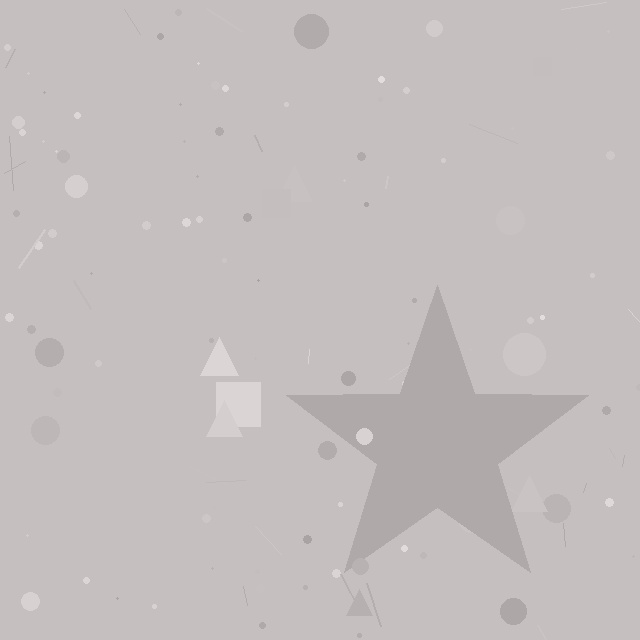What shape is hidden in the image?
A star is hidden in the image.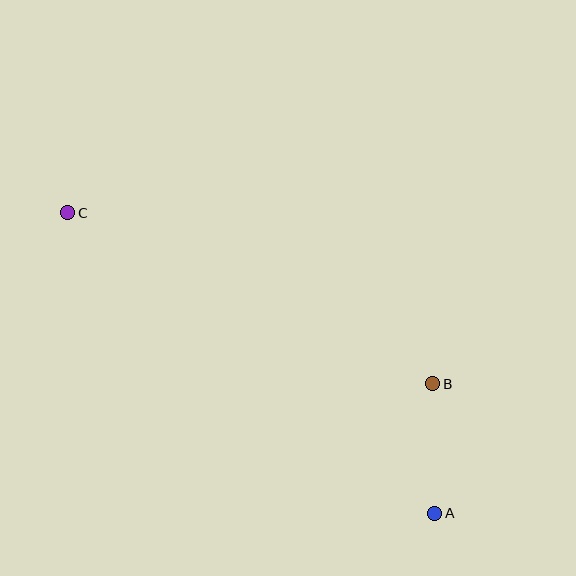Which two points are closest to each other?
Points A and B are closest to each other.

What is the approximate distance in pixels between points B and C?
The distance between B and C is approximately 403 pixels.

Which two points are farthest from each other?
Points A and C are farthest from each other.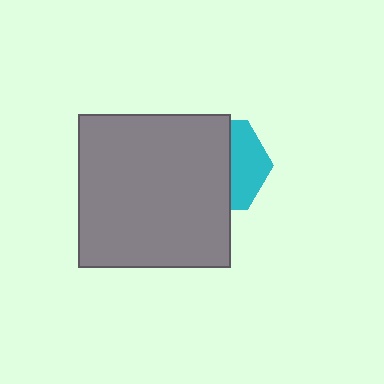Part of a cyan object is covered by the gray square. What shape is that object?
It is a hexagon.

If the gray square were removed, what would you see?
You would see the complete cyan hexagon.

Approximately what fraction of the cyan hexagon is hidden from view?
Roughly 62% of the cyan hexagon is hidden behind the gray square.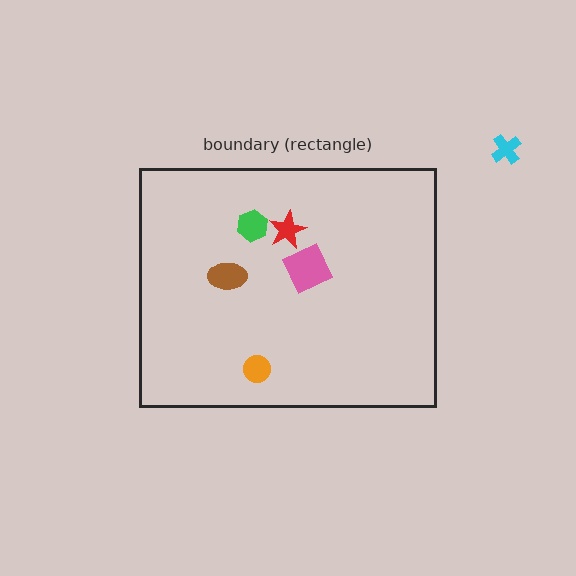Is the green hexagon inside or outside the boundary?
Inside.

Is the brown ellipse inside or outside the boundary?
Inside.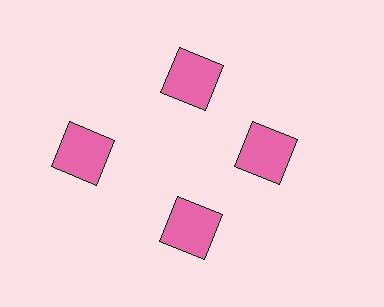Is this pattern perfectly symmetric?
No. The 4 pink squares are arranged in a ring, but one element near the 9 o'clock position is pushed outward from the center, breaking the 4-fold rotational symmetry.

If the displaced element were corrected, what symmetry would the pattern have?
It would have 4-fold rotational symmetry — the pattern would map onto itself every 90 degrees.